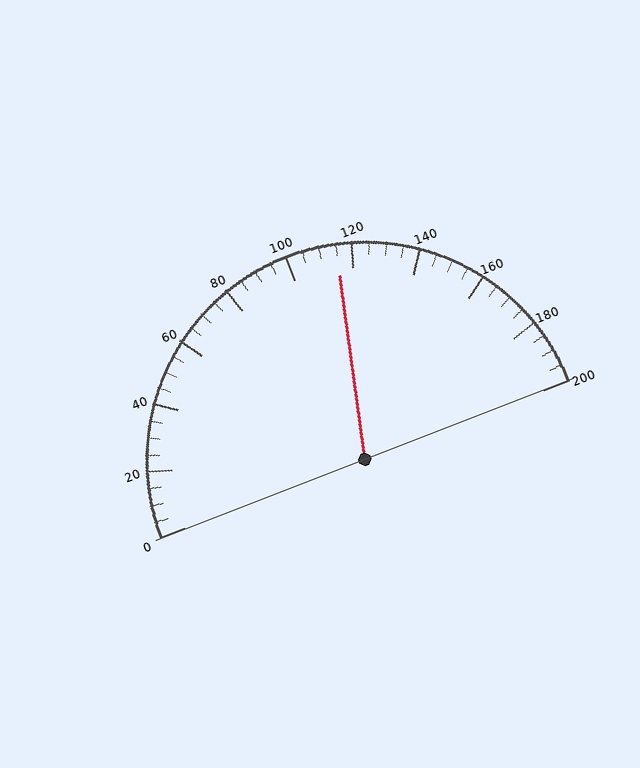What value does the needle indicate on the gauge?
The needle indicates approximately 115.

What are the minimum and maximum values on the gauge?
The gauge ranges from 0 to 200.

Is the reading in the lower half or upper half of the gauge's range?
The reading is in the upper half of the range (0 to 200).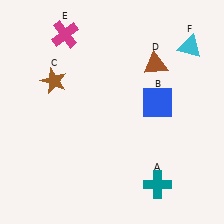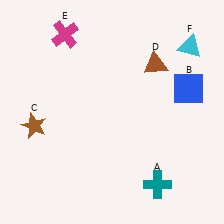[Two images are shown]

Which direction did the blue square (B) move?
The blue square (B) moved right.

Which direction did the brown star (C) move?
The brown star (C) moved down.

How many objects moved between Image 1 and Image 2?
2 objects moved between the two images.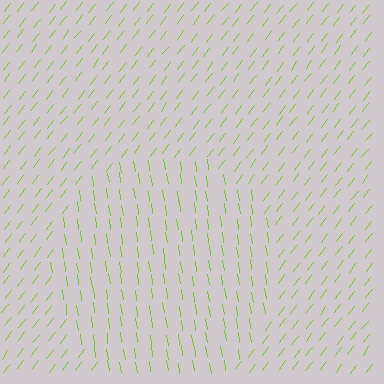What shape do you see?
I see a circle.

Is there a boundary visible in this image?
Yes, there is a texture boundary formed by a change in line orientation.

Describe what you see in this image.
The image is filled with small lime line segments. A circle region in the image has lines oriented differently from the surrounding lines, creating a visible texture boundary.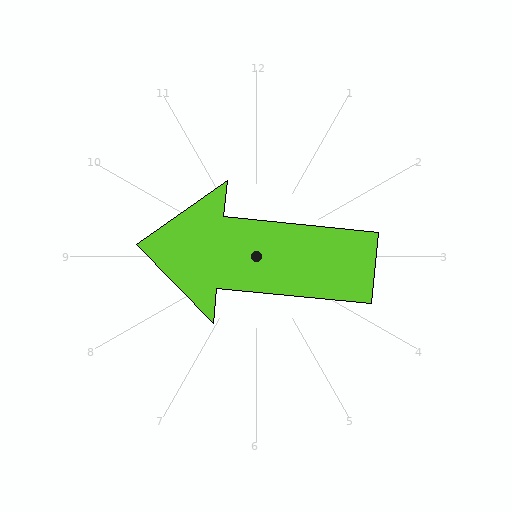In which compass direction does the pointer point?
West.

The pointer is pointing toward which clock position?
Roughly 9 o'clock.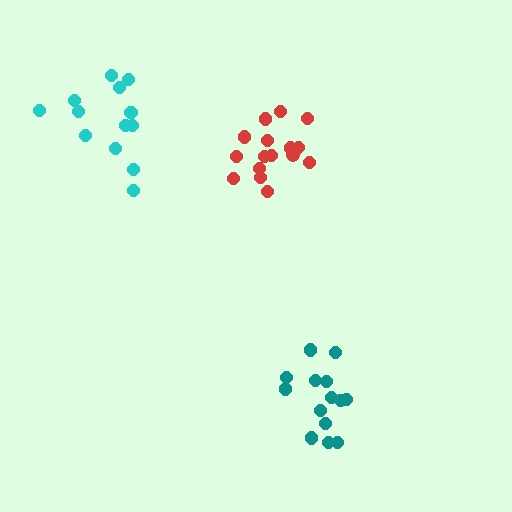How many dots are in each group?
Group 1: 16 dots, Group 2: 14 dots, Group 3: 13 dots (43 total).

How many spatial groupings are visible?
There are 3 spatial groupings.